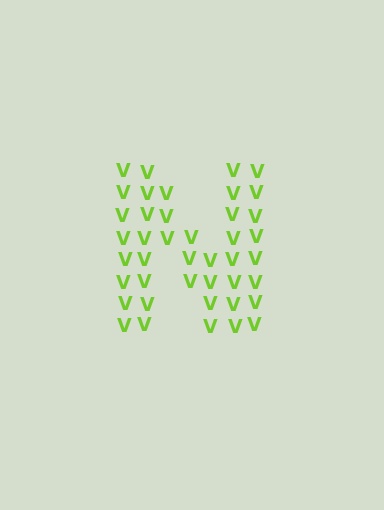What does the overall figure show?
The overall figure shows the letter N.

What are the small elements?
The small elements are letter V's.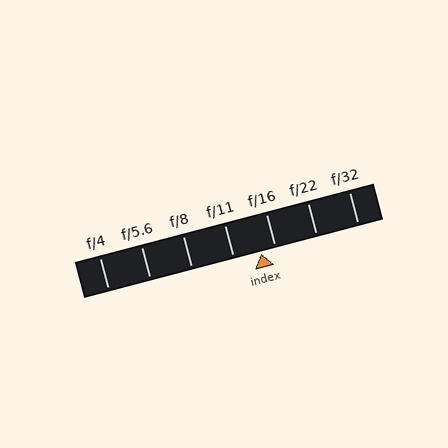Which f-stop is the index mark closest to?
The index mark is closest to f/16.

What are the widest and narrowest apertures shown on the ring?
The widest aperture shown is f/4 and the narrowest is f/32.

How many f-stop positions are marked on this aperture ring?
There are 7 f-stop positions marked.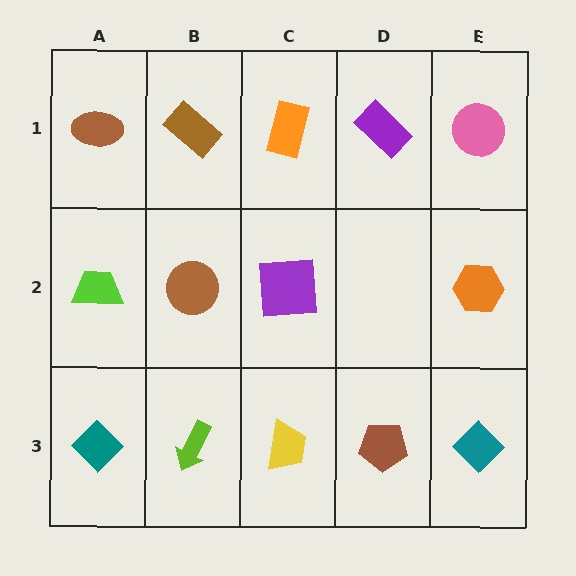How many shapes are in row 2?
4 shapes.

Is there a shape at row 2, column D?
No, that cell is empty.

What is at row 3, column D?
A brown pentagon.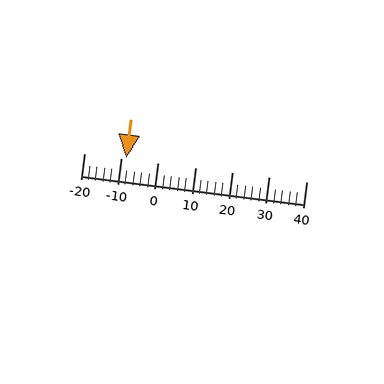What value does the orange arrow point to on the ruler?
The orange arrow points to approximately -9.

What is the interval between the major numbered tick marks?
The major tick marks are spaced 10 units apart.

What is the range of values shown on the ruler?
The ruler shows values from -20 to 40.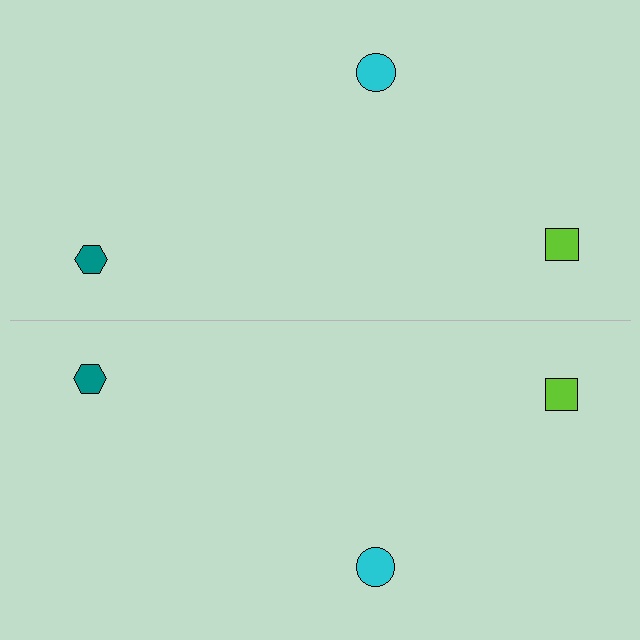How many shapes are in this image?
There are 6 shapes in this image.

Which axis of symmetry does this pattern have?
The pattern has a horizontal axis of symmetry running through the center of the image.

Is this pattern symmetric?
Yes, this pattern has bilateral (reflection) symmetry.